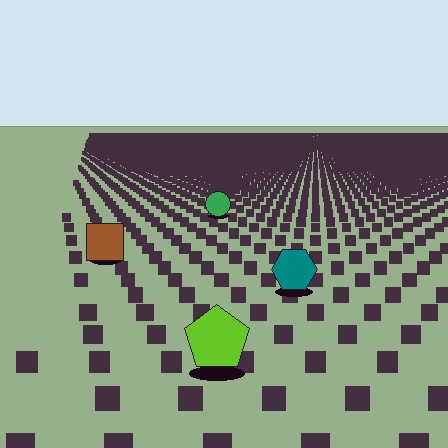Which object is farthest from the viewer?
The green circle is farthest from the viewer. It appears smaller and the ground texture around it is denser.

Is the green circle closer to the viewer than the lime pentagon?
No. The lime pentagon is closer — you can tell from the texture gradient: the ground texture is coarser near it.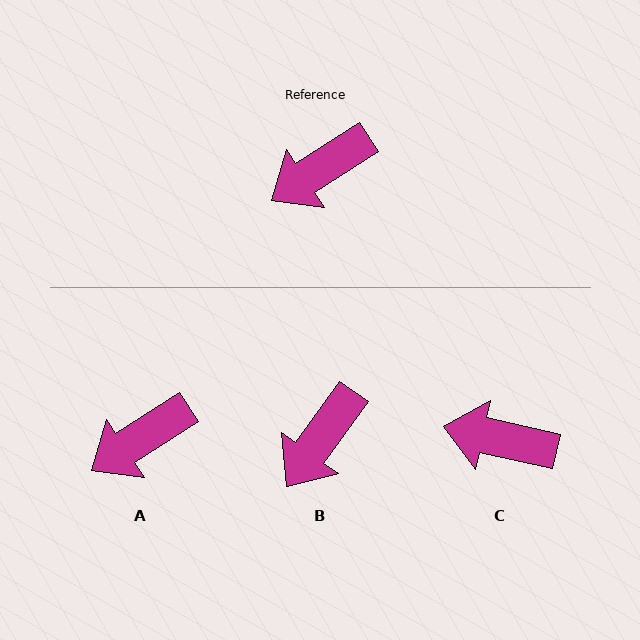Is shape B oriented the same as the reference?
No, it is off by about 21 degrees.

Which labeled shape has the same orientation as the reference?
A.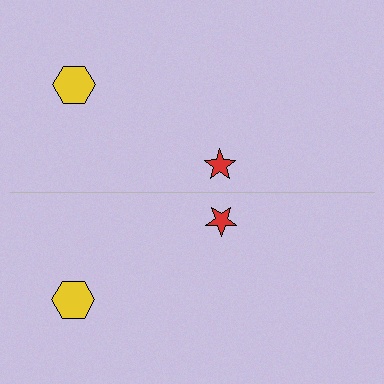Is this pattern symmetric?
Yes, this pattern has bilateral (reflection) symmetry.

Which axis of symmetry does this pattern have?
The pattern has a horizontal axis of symmetry running through the center of the image.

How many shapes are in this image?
There are 4 shapes in this image.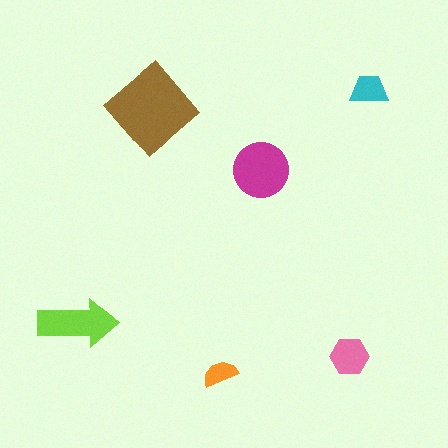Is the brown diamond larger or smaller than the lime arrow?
Larger.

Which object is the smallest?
The orange semicircle.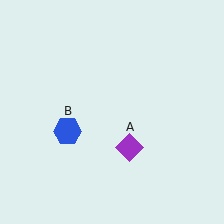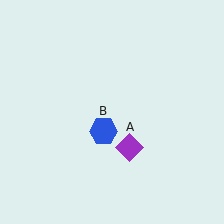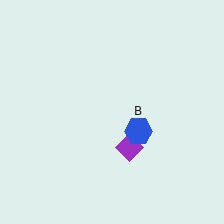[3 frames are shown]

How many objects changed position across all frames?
1 object changed position: blue hexagon (object B).